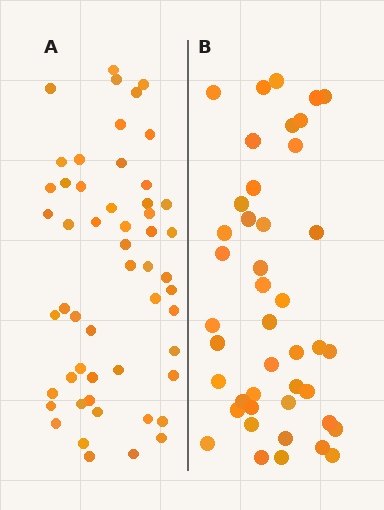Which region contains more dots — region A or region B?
Region A (the left region) has more dots.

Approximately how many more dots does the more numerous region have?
Region A has roughly 10 or so more dots than region B.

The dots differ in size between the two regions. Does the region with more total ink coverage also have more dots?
No. Region B has more total ink coverage because its dots are larger, but region A actually contains more individual dots. Total area can be misleading — the number of items is what matters here.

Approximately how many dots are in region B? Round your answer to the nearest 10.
About 40 dots. (The exact count is 43, which rounds to 40.)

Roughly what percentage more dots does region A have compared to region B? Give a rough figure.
About 25% more.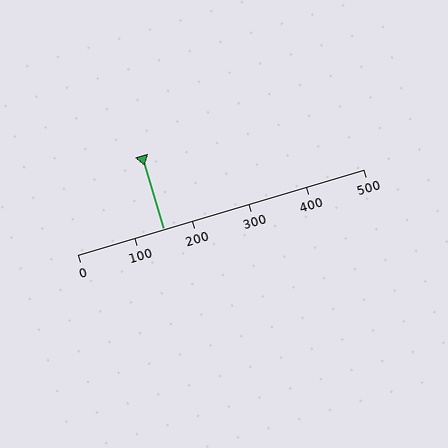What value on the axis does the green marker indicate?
The marker indicates approximately 150.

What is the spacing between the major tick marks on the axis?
The major ticks are spaced 100 apart.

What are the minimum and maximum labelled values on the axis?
The axis runs from 0 to 500.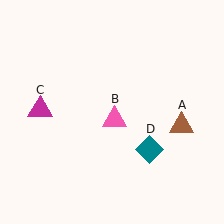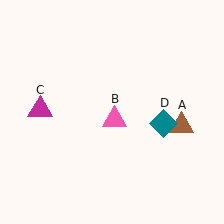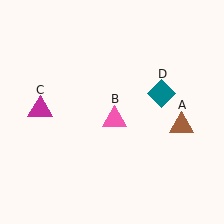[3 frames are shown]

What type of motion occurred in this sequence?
The teal diamond (object D) rotated counterclockwise around the center of the scene.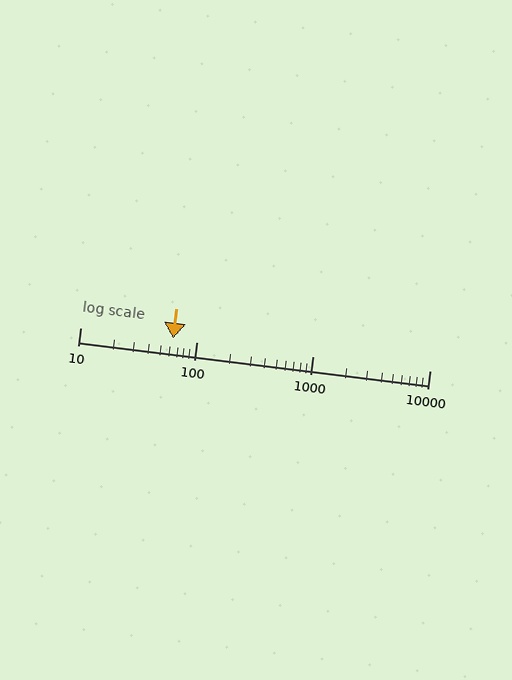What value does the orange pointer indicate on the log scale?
The pointer indicates approximately 63.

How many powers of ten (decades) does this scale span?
The scale spans 3 decades, from 10 to 10000.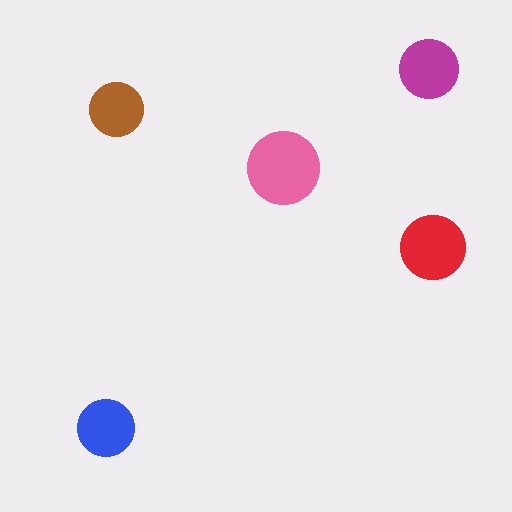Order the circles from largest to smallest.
the pink one, the red one, the magenta one, the blue one, the brown one.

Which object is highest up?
The magenta circle is topmost.